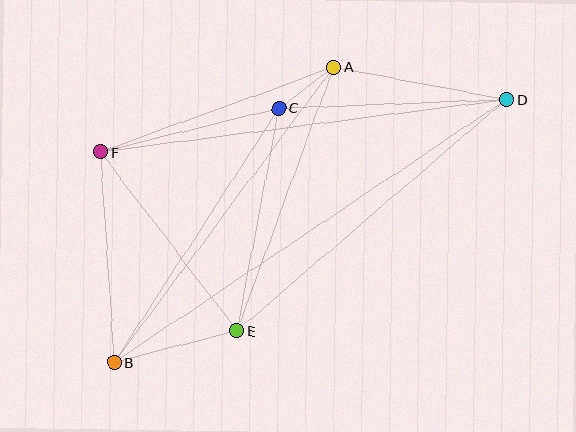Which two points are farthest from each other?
Points B and D are farthest from each other.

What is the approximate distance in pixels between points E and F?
The distance between E and F is approximately 225 pixels.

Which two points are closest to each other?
Points A and C are closest to each other.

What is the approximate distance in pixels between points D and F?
The distance between D and F is approximately 409 pixels.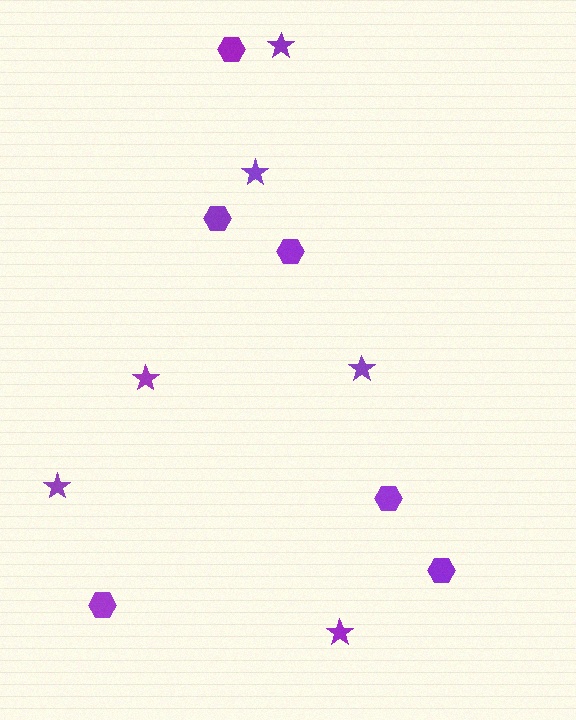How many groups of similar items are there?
There are 2 groups: one group of stars (6) and one group of hexagons (6).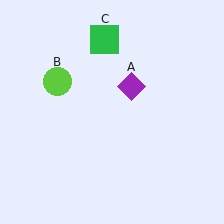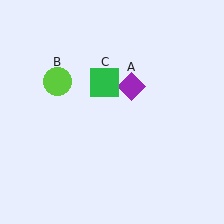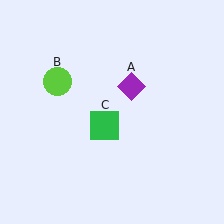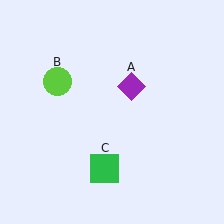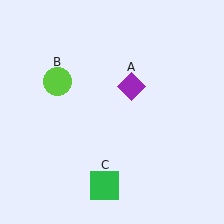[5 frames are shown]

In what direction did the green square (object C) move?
The green square (object C) moved down.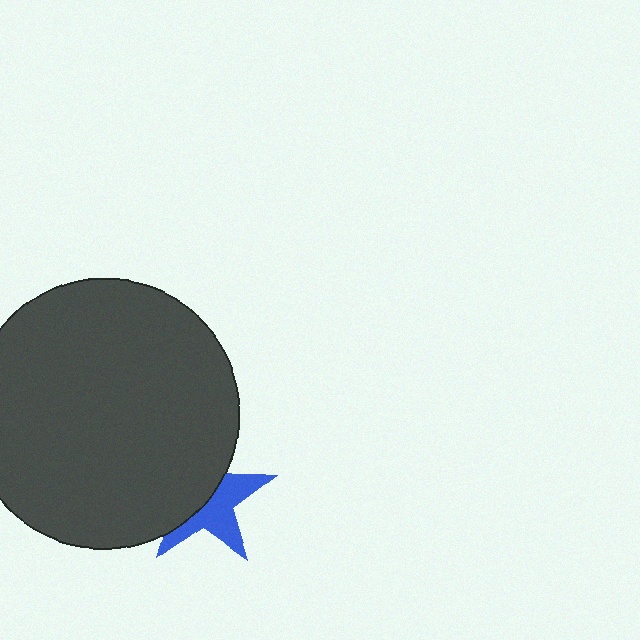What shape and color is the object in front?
The object in front is a dark gray circle.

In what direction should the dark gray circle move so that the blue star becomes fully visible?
The dark gray circle should move left. That is the shortest direction to clear the overlap and leave the blue star fully visible.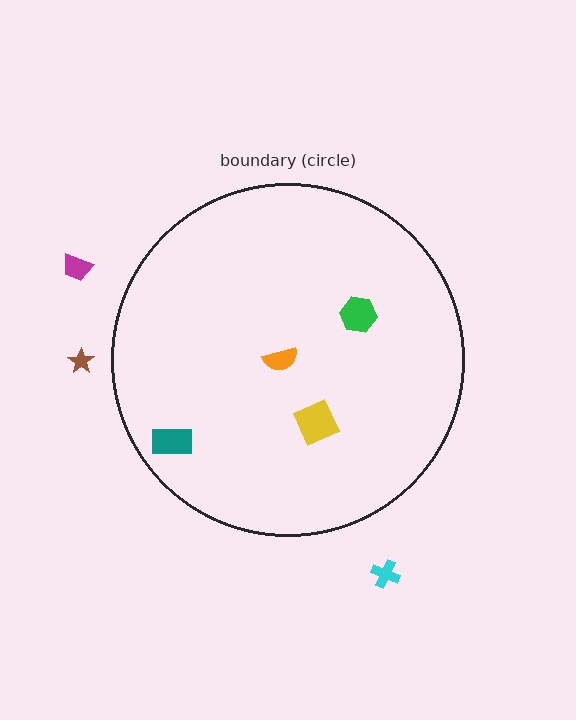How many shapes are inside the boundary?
4 inside, 3 outside.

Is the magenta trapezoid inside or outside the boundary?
Outside.